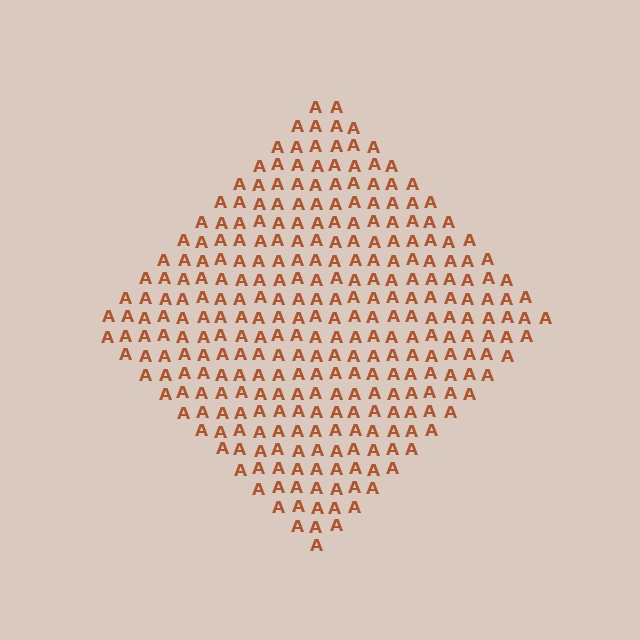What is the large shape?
The large shape is a diamond.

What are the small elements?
The small elements are letter A's.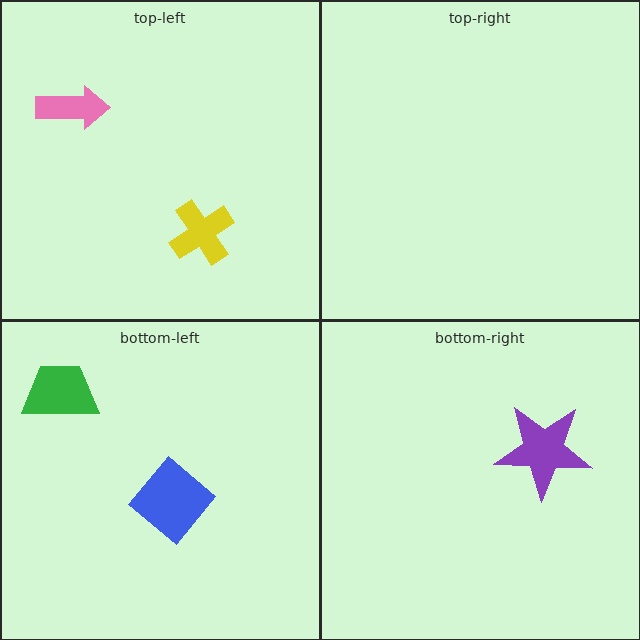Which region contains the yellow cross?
The top-left region.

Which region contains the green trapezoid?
The bottom-left region.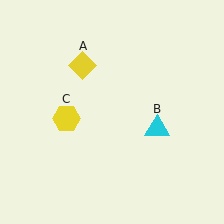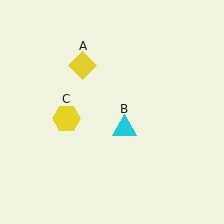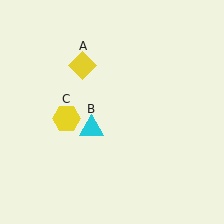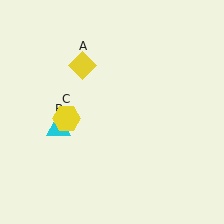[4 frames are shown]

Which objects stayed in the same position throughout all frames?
Yellow diamond (object A) and yellow hexagon (object C) remained stationary.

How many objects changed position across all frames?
1 object changed position: cyan triangle (object B).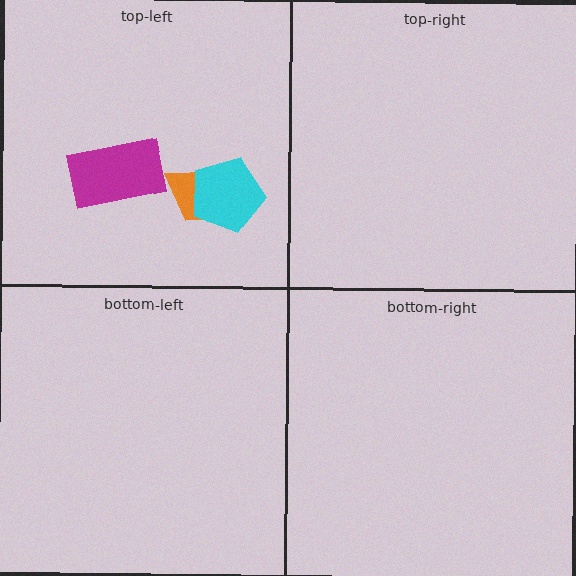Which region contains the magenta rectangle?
The top-left region.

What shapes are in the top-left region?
The magenta rectangle, the orange trapezoid, the cyan pentagon.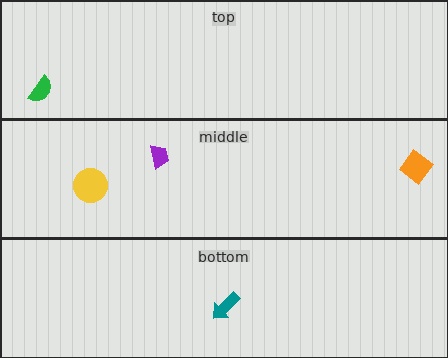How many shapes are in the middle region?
3.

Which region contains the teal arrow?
The bottom region.